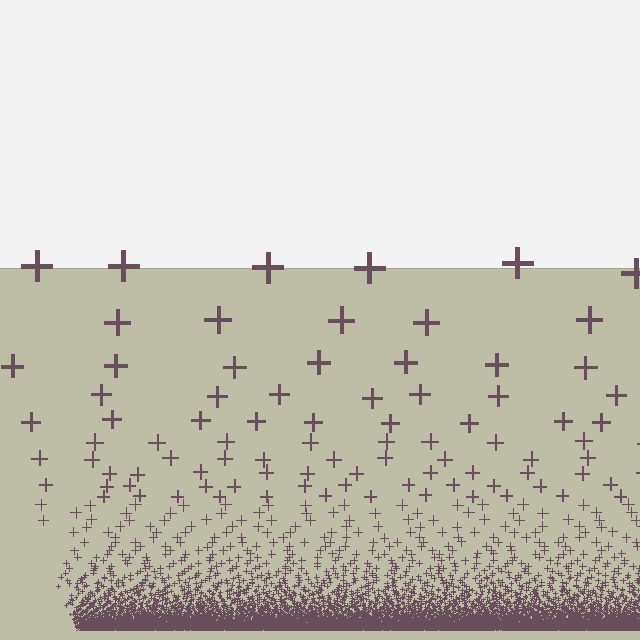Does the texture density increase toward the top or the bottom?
Density increases toward the bottom.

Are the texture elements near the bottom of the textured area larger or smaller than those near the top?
Smaller. The gradient is inverted — elements near the bottom are smaller and denser.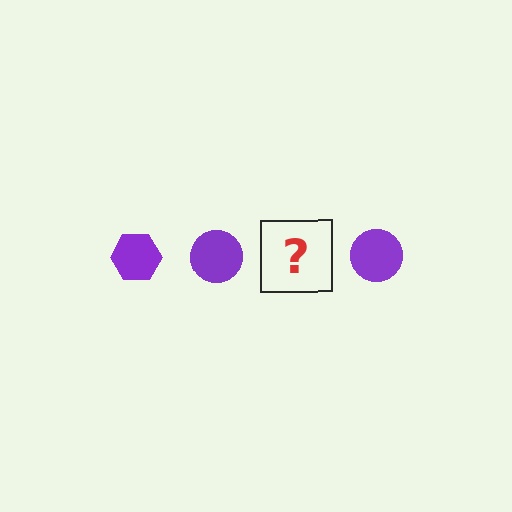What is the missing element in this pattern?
The missing element is a purple hexagon.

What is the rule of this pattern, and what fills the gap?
The rule is that the pattern cycles through hexagon, circle shapes in purple. The gap should be filled with a purple hexagon.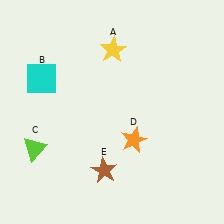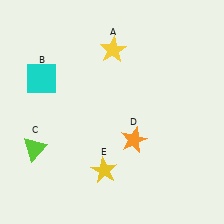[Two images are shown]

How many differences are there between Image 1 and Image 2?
There is 1 difference between the two images.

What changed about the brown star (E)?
In Image 1, E is brown. In Image 2, it changed to yellow.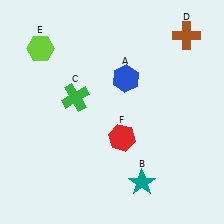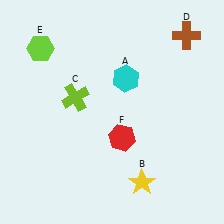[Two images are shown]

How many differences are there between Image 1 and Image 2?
There are 3 differences between the two images.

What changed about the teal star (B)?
In Image 1, B is teal. In Image 2, it changed to yellow.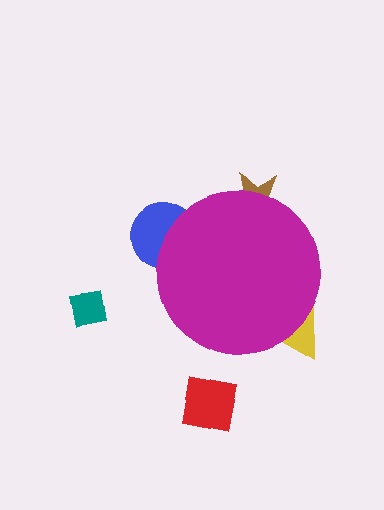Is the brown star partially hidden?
Yes, the brown star is partially hidden behind the magenta circle.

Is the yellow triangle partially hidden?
Yes, the yellow triangle is partially hidden behind the magenta circle.